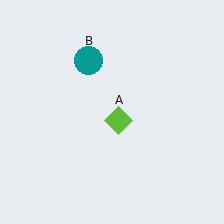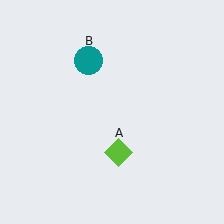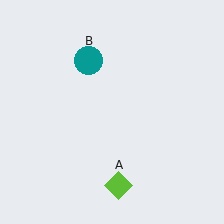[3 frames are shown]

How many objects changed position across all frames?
1 object changed position: lime diamond (object A).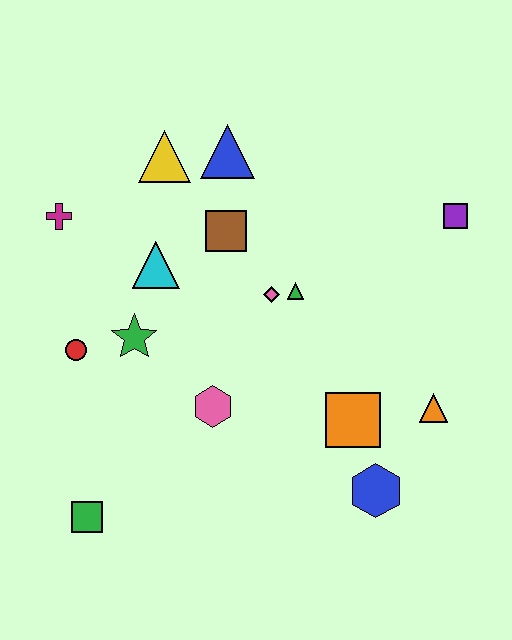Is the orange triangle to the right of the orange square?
Yes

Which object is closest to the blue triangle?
The yellow triangle is closest to the blue triangle.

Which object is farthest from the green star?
The purple square is farthest from the green star.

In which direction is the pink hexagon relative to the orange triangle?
The pink hexagon is to the left of the orange triangle.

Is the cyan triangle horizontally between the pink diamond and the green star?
Yes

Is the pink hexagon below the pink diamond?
Yes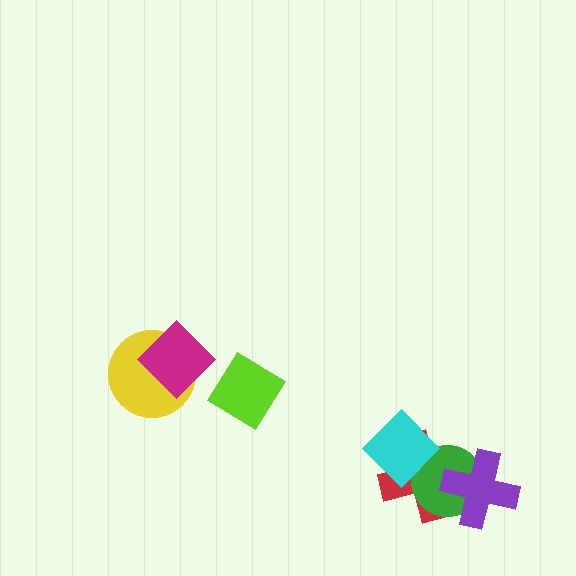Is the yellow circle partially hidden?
Yes, it is partially covered by another shape.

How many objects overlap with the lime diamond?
0 objects overlap with the lime diamond.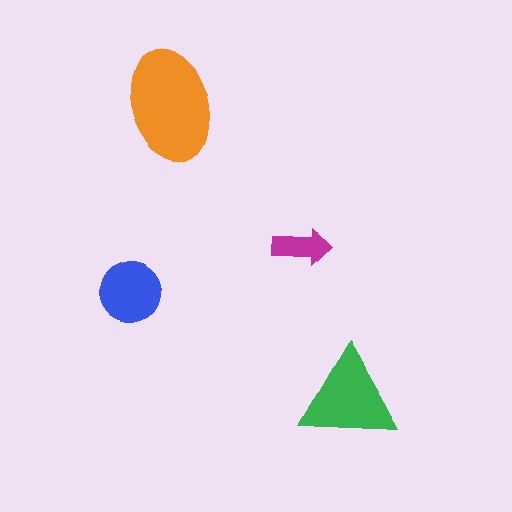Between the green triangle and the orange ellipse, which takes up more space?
The orange ellipse.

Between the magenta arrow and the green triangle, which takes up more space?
The green triangle.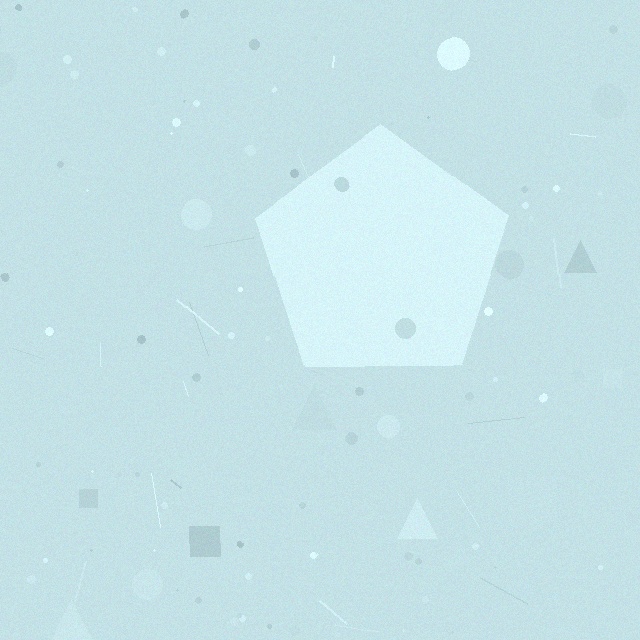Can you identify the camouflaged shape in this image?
The camouflaged shape is a pentagon.